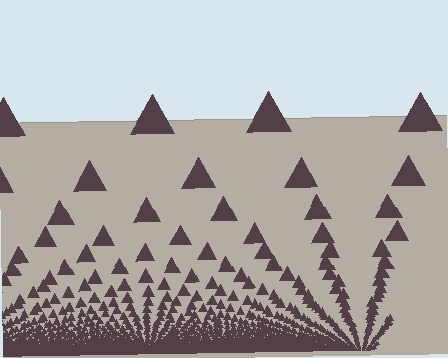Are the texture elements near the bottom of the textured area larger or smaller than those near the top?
Smaller. The gradient is inverted — elements near the bottom are smaller and denser.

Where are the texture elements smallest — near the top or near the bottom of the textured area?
Near the bottom.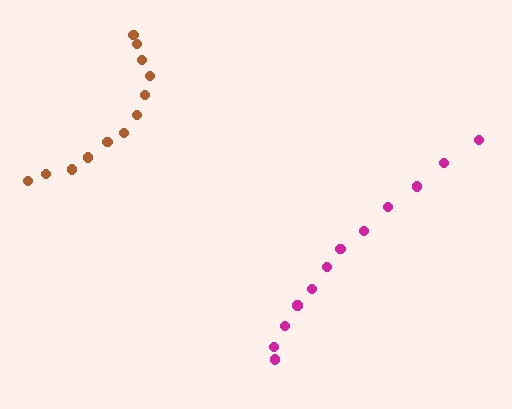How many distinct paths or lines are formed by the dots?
There are 2 distinct paths.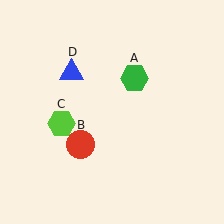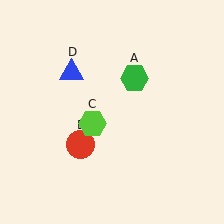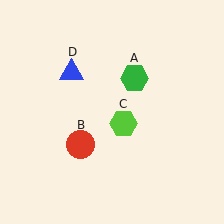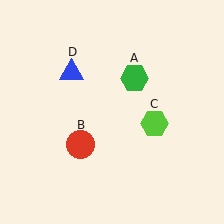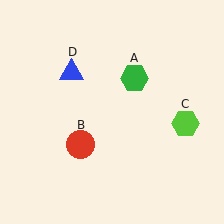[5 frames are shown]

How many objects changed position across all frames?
1 object changed position: lime hexagon (object C).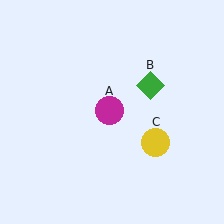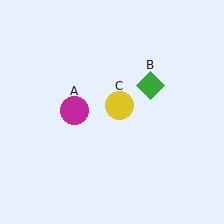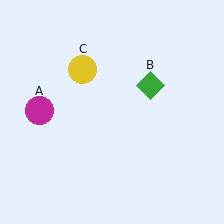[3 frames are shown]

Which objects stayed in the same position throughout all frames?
Green diamond (object B) remained stationary.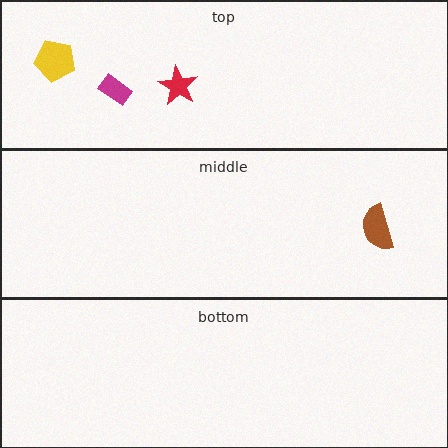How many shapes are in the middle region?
1.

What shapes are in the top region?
The red star, the magenta rectangle, the yellow pentagon.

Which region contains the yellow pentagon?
The top region.